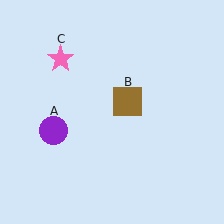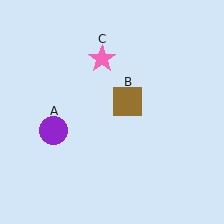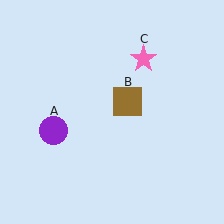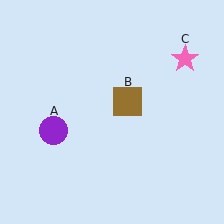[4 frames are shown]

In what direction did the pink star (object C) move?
The pink star (object C) moved right.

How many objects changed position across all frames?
1 object changed position: pink star (object C).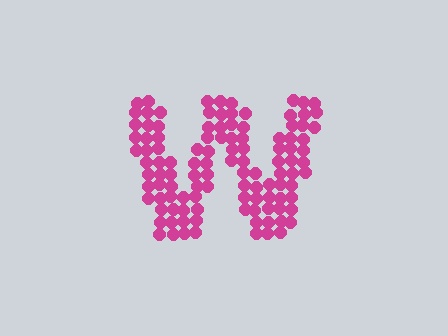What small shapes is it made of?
It is made of small circles.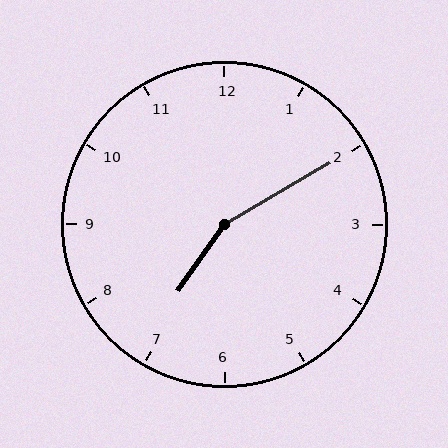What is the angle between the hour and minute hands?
Approximately 155 degrees.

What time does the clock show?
7:10.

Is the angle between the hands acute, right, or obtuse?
It is obtuse.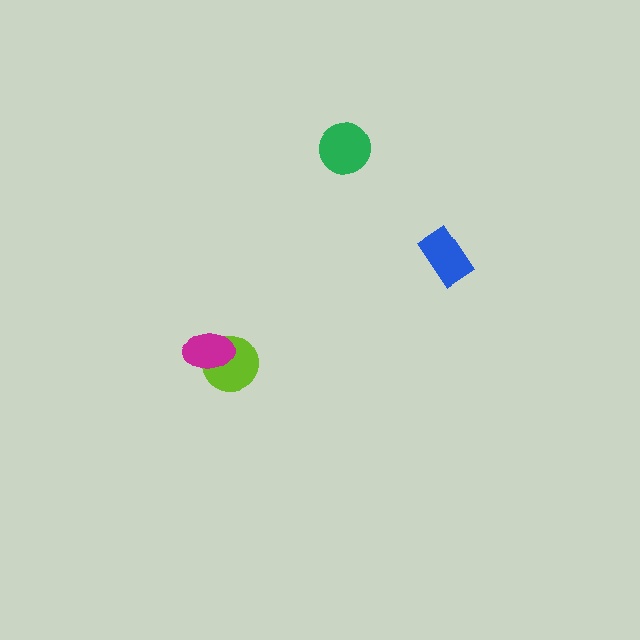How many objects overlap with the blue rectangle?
0 objects overlap with the blue rectangle.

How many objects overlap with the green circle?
0 objects overlap with the green circle.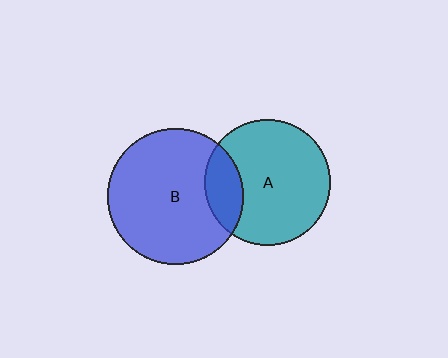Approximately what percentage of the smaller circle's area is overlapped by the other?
Approximately 20%.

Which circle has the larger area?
Circle B (blue).